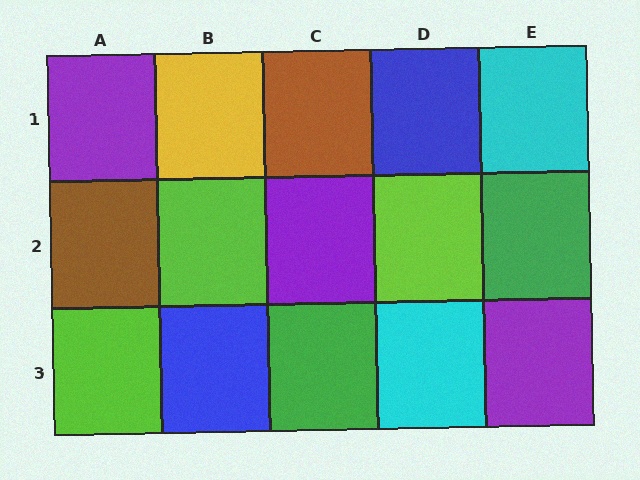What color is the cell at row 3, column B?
Blue.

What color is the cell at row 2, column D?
Lime.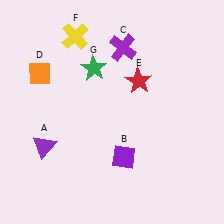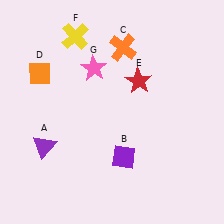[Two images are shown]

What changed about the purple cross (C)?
In Image 1, C is purple. In Image 2, it changed to orange.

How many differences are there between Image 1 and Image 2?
There are 2 differences between the two images.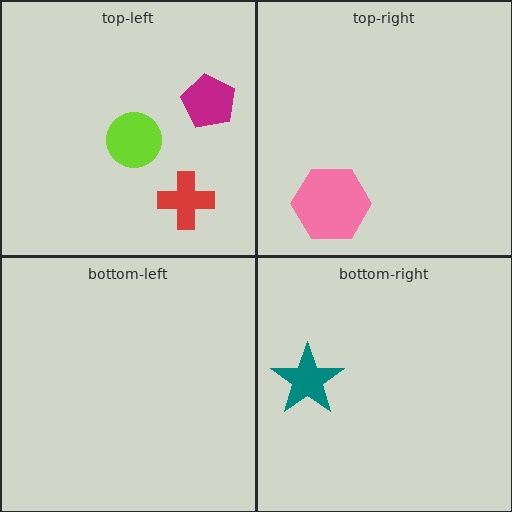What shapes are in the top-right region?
The pink hexagon.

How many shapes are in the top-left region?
3.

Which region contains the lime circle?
The top-left region.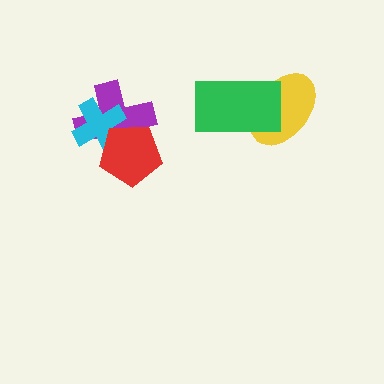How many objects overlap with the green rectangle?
1 object overlaps with the green rectangle.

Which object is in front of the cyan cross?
The red pentagon is in front of the cyan cross.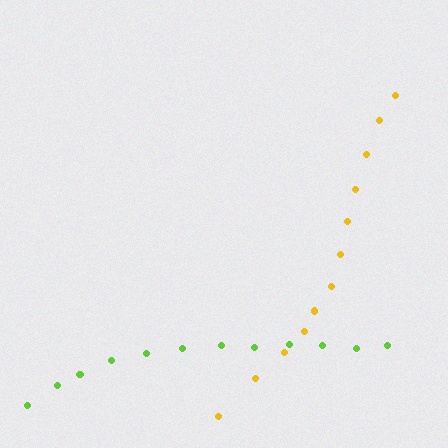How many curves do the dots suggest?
There are 2 distinct paths.